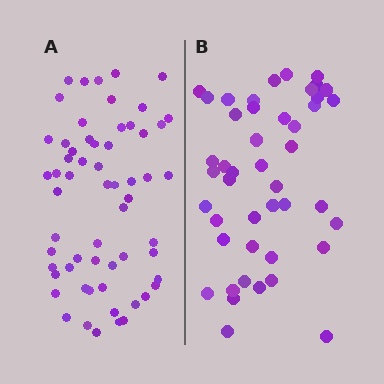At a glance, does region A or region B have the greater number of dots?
Region A (the left region) has more dots.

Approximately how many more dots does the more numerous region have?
Region A has approximately 15 more dots than region B.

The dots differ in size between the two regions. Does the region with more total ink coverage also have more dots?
No. Region B has more total ink coverage because its dots are larger, but region A actually contains more individual dots. Total area can be misleading — the number of items is what matters here.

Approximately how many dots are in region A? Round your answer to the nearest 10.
About 60 dots.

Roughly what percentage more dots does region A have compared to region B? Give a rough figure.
About 35% more.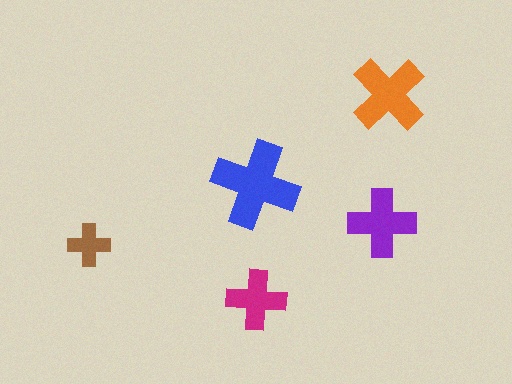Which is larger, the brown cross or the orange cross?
The orange one.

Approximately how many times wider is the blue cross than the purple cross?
About 1.5 times wider.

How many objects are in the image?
There are 5 objects in the image.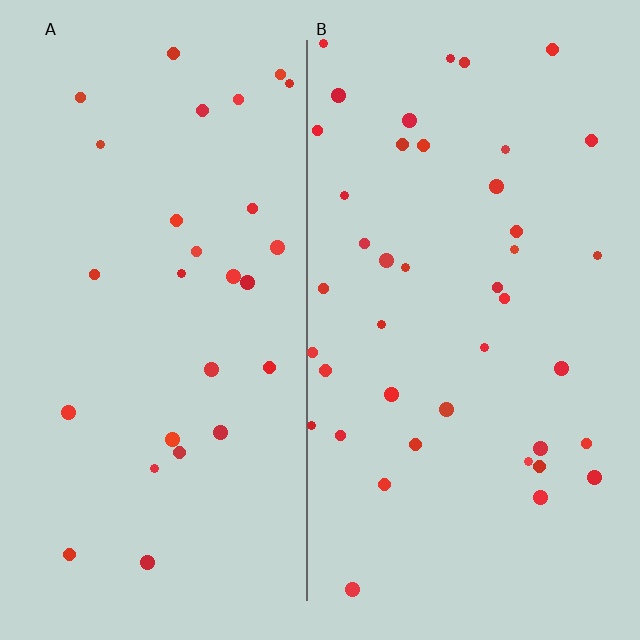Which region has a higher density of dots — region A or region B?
B (the right).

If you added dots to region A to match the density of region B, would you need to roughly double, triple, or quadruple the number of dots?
Approximately double.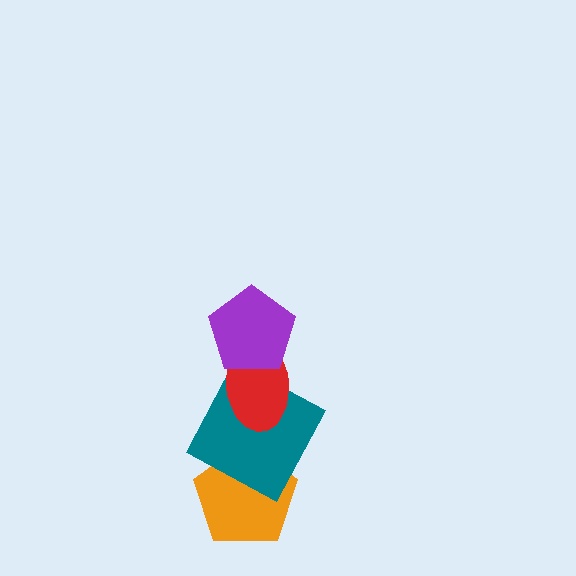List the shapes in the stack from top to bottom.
From top to bottom: the purple pentagon, the red ellipse, the teal square, the orange pentagon.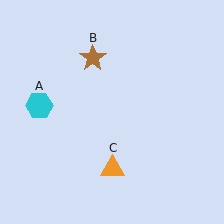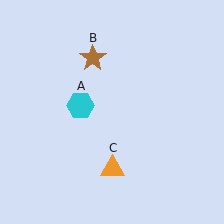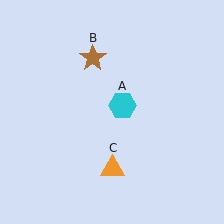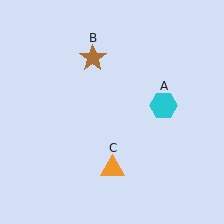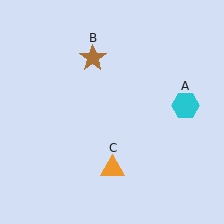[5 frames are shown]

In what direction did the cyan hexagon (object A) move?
The cyan hexagon (object A) moved right.